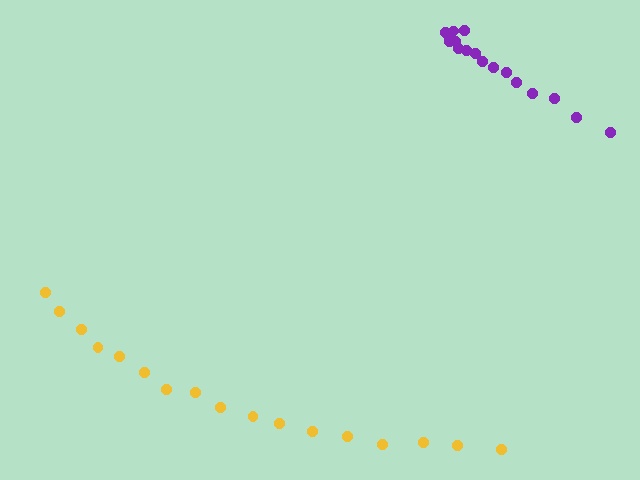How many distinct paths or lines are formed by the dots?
There are 2 distinct paths.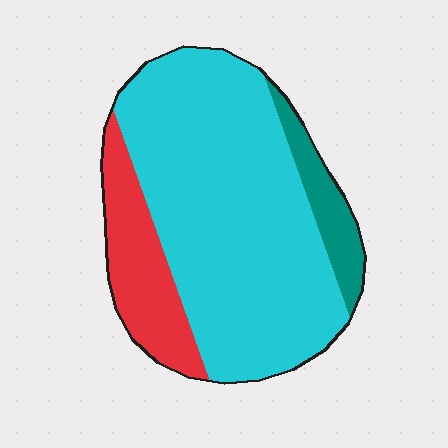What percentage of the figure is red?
Red takes up less than a quarter of the figure.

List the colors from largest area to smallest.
From largest to smallest: cyan, red, teal.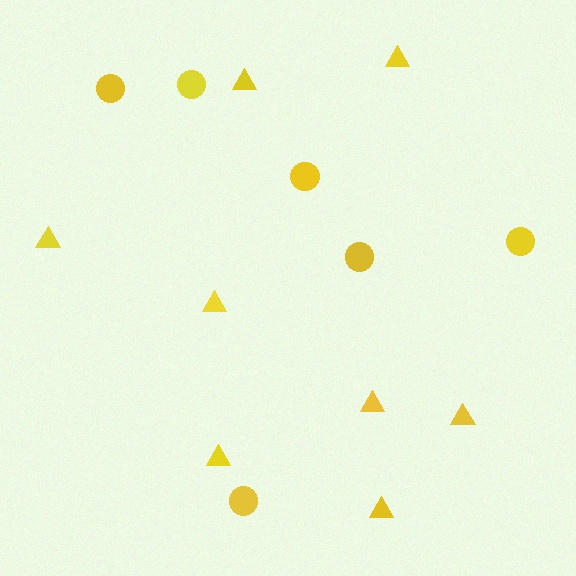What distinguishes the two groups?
There are 2 groups: one group of circles (6) and one group of triangles (8).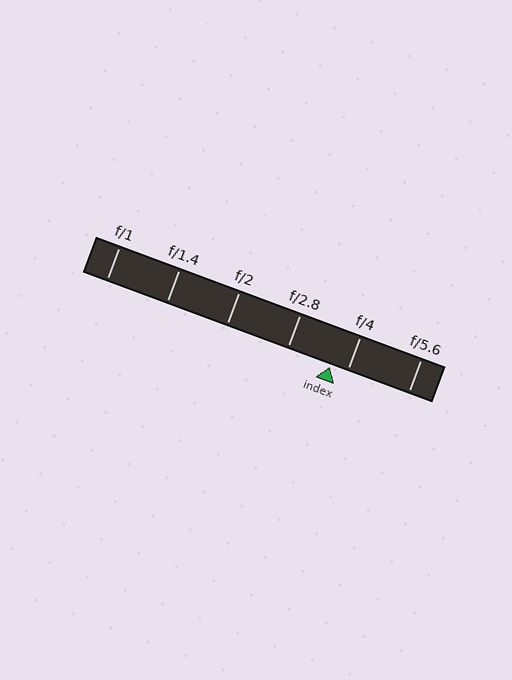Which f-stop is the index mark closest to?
The index mark is closest to f/4.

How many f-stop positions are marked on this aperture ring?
There are 6 f-stop positions marked.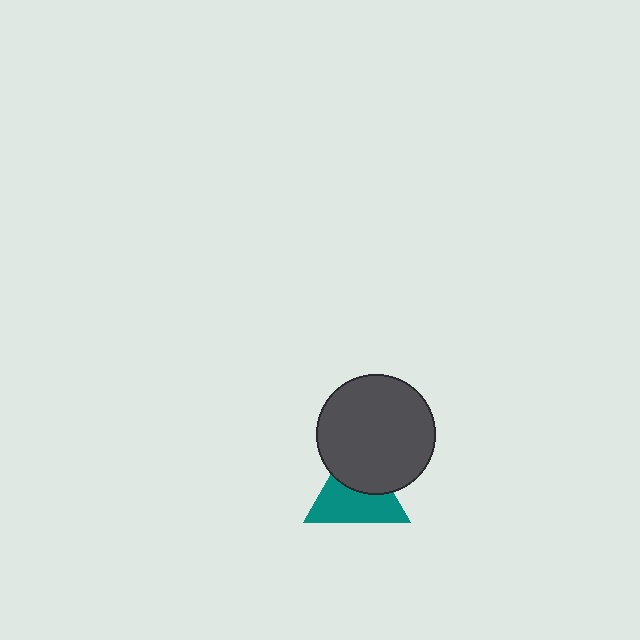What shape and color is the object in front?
The object in front is a dark gray circle.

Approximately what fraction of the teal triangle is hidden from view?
Roughly 41% of the teal triangle is hidden behind the dark gray circle.